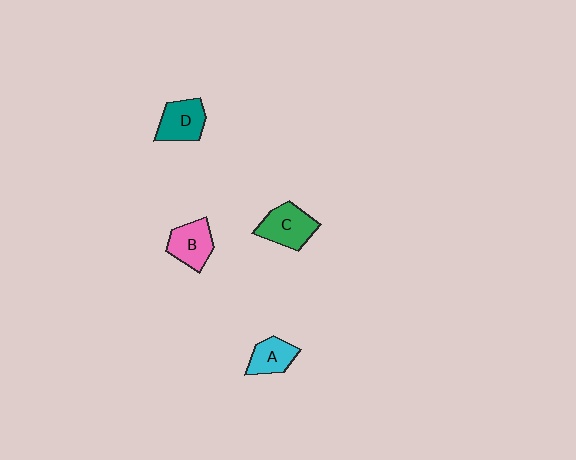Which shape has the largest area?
Shape C (green).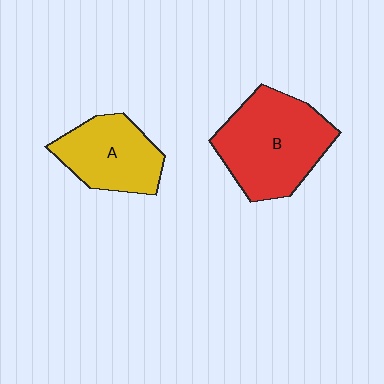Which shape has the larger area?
Shape B (red).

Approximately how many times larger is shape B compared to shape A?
Approximately 1.4 times.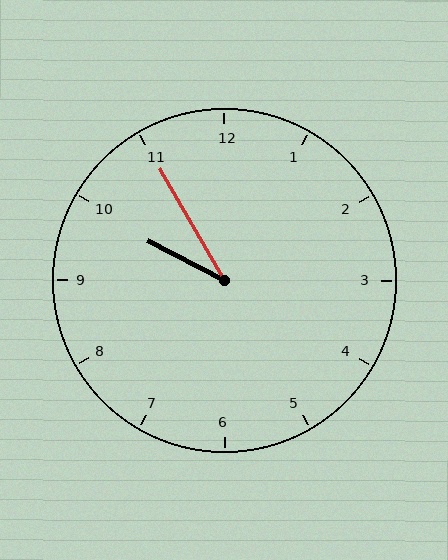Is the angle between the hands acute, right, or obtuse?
It is acute.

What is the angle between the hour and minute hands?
Approximately 32 degrees.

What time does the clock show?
9:55.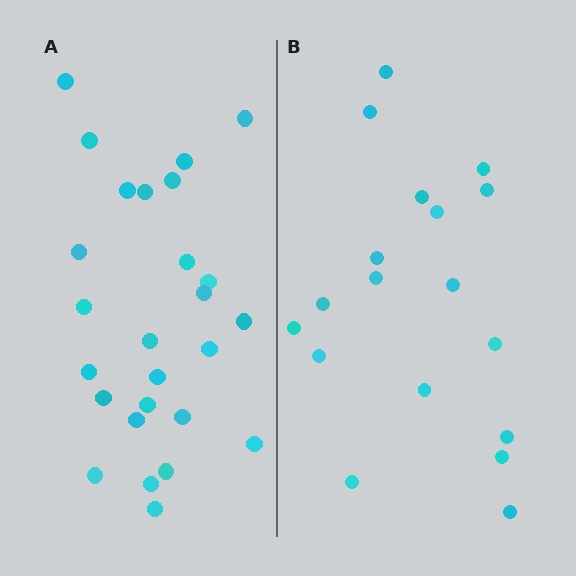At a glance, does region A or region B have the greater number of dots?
Region A (the left region) has more dots.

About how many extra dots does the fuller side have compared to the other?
Region A has roughly 8 or so more dots than region B.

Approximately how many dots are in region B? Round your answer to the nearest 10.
About 20 dots. (The exact count is 18, which rounds to 20.)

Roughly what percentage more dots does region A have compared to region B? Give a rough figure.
About 45% more.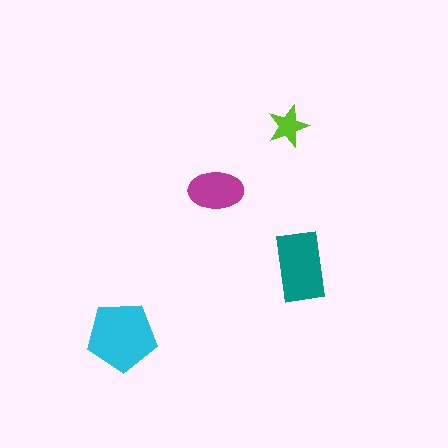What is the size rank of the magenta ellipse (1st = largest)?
3rd.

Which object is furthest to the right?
The teal rectangle is rightmost.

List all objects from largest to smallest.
The cyan pentagon, the teal rectangle, the magenta ellipse, the lime star.